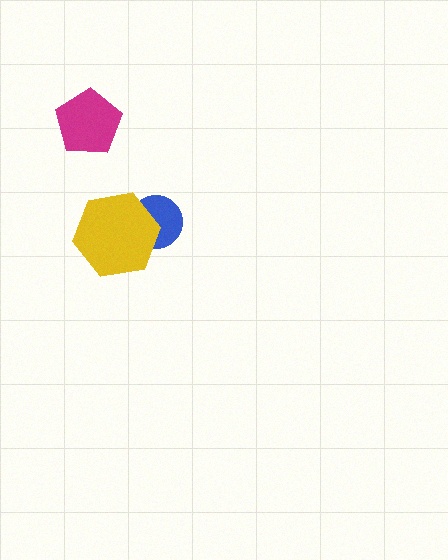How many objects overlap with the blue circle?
1 object overlaps with the blue circle.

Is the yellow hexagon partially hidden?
No, no other shape covers it.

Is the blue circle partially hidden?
Yes, it is partially covered by another shape.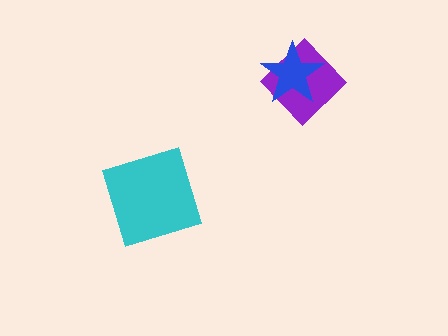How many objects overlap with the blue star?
1 object overlaps with the blue star.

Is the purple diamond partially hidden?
Yes, it is partially covered by another shape.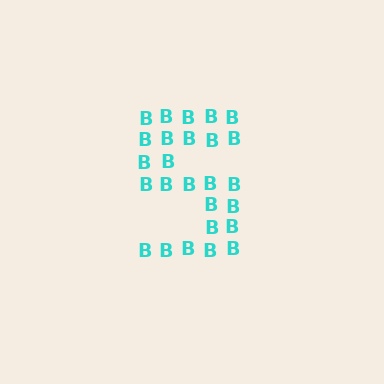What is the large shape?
The large shape is the digit 5.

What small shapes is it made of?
It is made of small letter B's.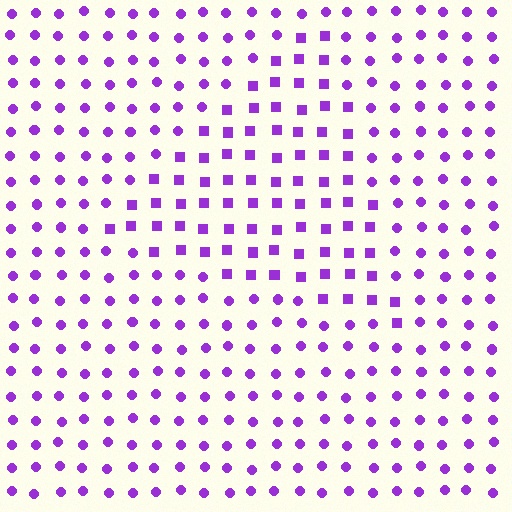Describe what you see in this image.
The image is filled with small purple elements arranged in a uniform grid. A triangle-shaped region contains squares, while the surrounding area contains circles. The boundary is defined purely by the change in element shape.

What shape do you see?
I see a triangle.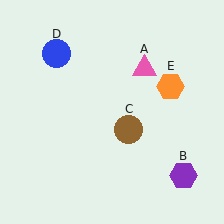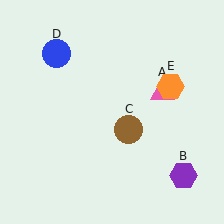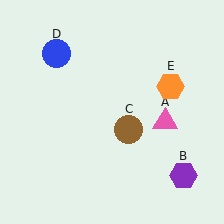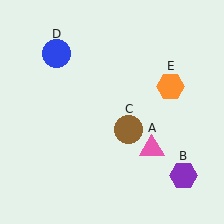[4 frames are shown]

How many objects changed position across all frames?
1 object changed position: pink triangle (object A).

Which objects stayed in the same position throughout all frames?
Purple hexagon (object B) and brown circle (object C) and blue circle (object D) and orange hexagon (object E) remained stationary.